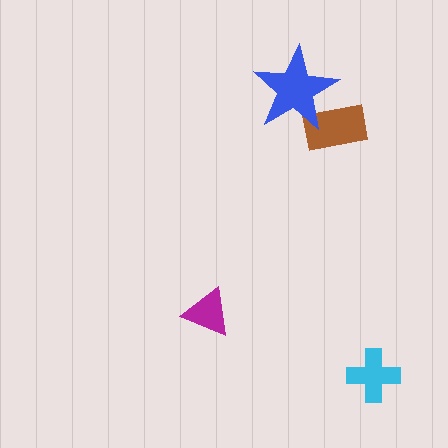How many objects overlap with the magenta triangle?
0 objects overlap with the magenta triangle.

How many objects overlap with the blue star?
1 object overlaps with the blue star.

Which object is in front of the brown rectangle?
The blue star is in front of the brown rectangle.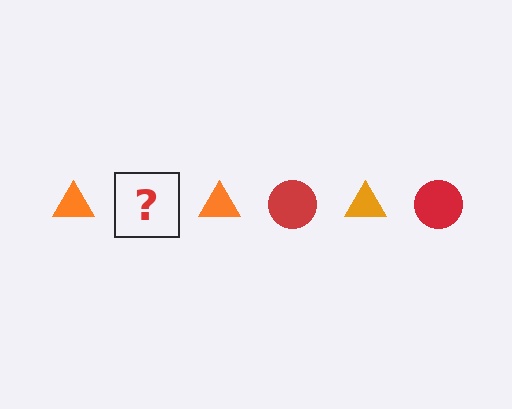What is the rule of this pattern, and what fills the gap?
The rule is that the pattern alternates between orange triangle and red circle. The gap should be filled with a red circle.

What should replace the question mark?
The question mark should be replaced with a red circle.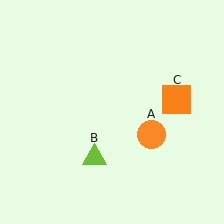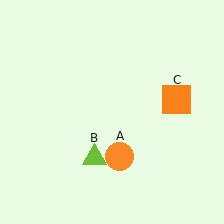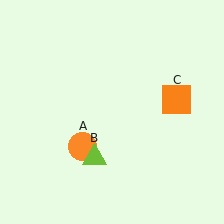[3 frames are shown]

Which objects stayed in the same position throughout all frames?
Lime triangle (object B) and orange square (object C) remained stationary.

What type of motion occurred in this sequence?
The orange circle (object A) rotated clockwise around the center of the scene.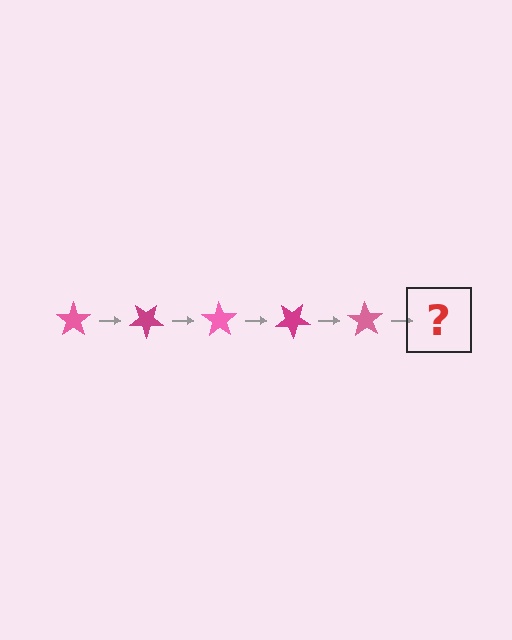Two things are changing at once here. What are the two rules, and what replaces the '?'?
The two rules are that it rotates 35 degrees each step and the color cycles through pink and magenta. The '?' should be a magenta star, rotated 175 degrees from the start.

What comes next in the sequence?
The next element should be a magenta star, rotated 175 degrees from the start.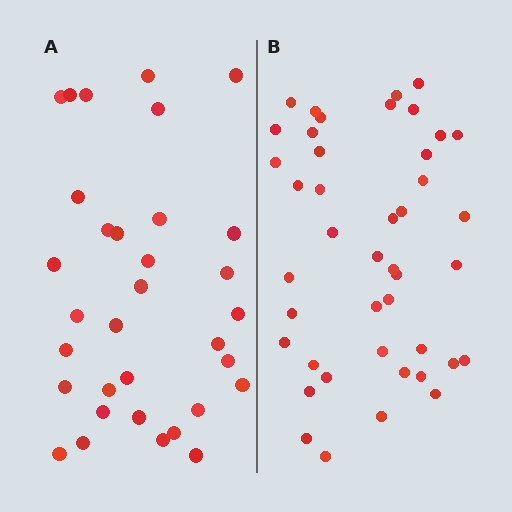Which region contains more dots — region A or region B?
Region B (the right region) has more dots.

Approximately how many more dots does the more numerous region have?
Region B has roughly 10 or so more dots than region A.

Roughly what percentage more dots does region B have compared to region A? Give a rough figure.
About 30% more.